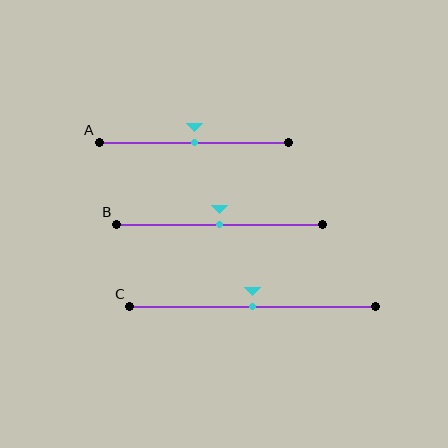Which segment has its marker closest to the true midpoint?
Segment A has its marker closest to the true midpoint.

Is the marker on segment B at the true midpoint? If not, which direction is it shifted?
Yes, the marker on segment B is at the true midpoint.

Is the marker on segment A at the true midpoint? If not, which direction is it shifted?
Yes, the marker on segment A is at the true midpoint.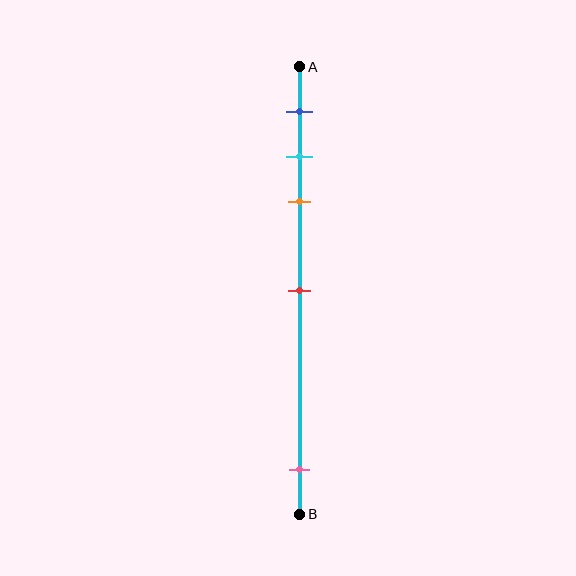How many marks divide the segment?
There are 5 marks dividing the segment.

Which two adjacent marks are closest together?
The cyan and orange marks are the closest adjacent pair.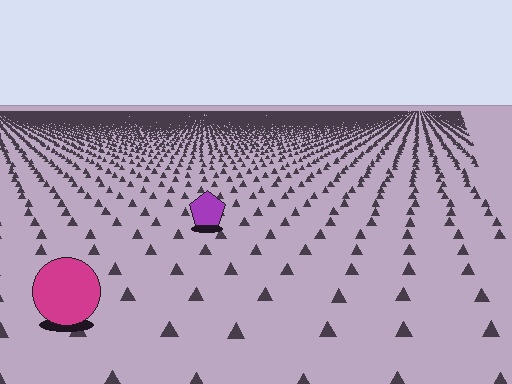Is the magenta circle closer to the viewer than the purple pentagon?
Yes. The magenta circle is closer — you can tell from the texture gradient: the ground texture is coarser near it.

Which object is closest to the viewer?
The magenta circle is closest. The texture marks near it are larger and more spread out.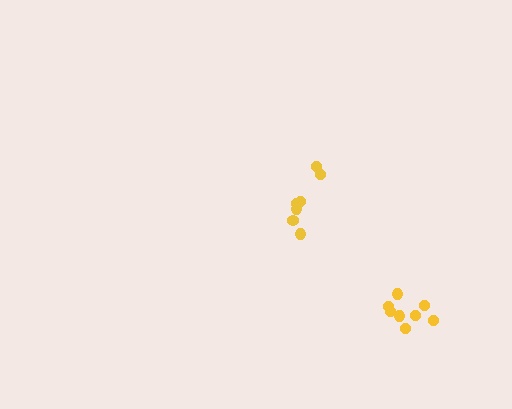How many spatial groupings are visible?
There are 2 spatial groupings.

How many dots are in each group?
Group 1: 8 dots, Group 2: 7 dots (15 total).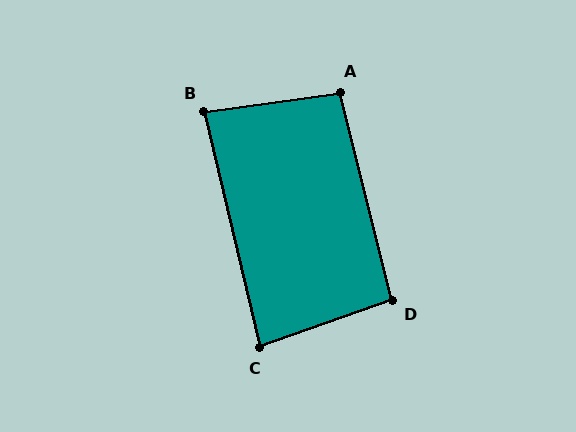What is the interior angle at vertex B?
Approximately 85 degrees (acute).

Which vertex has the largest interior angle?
A, at approximately 96 degrees.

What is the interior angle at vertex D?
Approximately 95 degrees (obtuse).